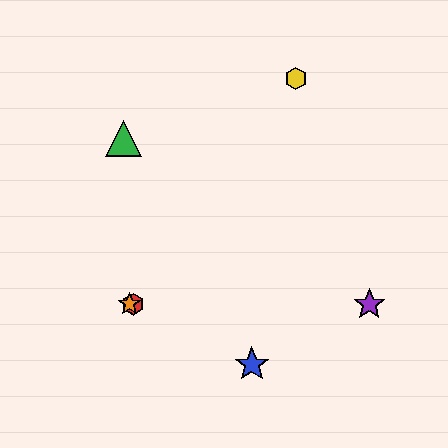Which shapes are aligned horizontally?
The red hexagon, the purple star, the orange star are aligned horizontally.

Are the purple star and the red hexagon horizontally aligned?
Yes, both are at y≈304.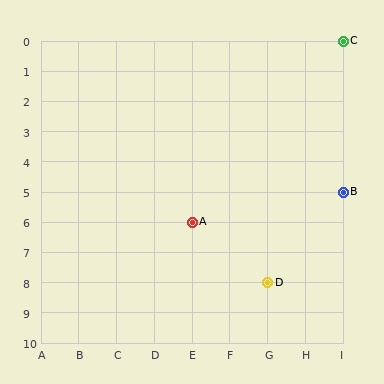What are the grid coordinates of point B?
Point B is at grid coordinates (I, 5).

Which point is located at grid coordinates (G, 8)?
Point D is at (G, 8).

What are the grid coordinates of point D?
Point D is at grid coordinates (G, 8).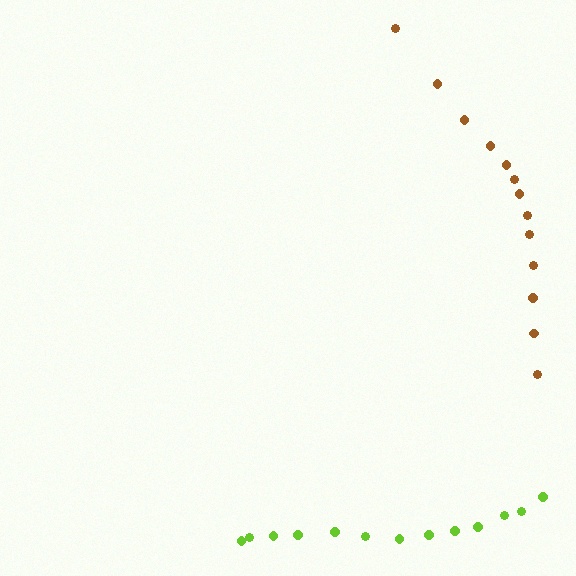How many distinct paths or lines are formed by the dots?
There are 2 distinct paths.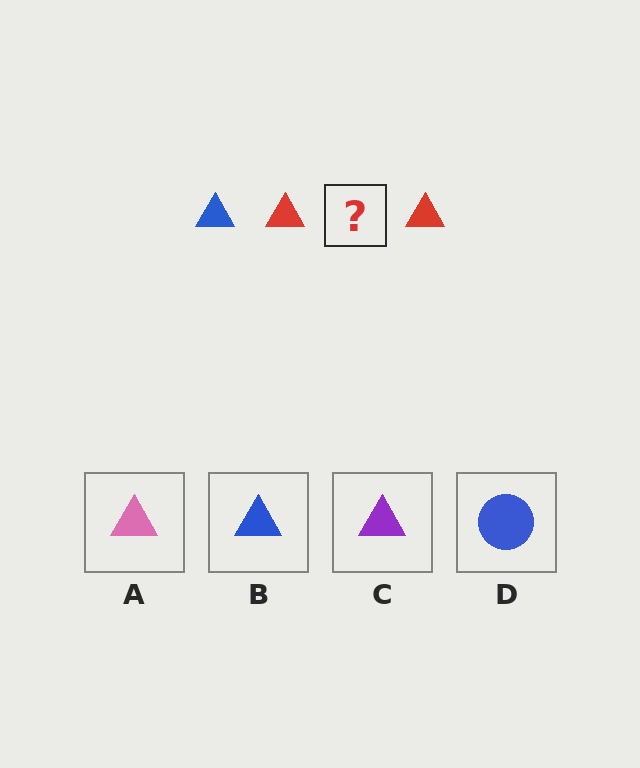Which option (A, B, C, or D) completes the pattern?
B.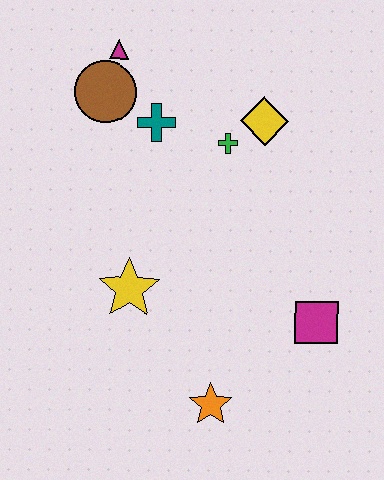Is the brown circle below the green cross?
No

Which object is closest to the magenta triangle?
The brown circle is closest to the magenta triangle.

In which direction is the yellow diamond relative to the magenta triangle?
The yellow diamond is to the right of the magenta triangle.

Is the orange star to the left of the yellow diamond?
Yes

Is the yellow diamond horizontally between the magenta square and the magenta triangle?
Yes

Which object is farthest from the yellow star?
The magenta triangle is farthest from the yellow star.